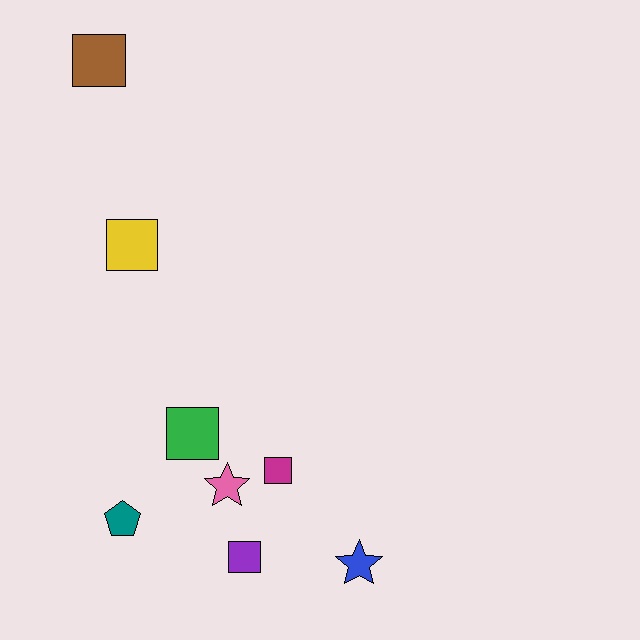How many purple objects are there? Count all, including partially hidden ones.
There is 1 purple object.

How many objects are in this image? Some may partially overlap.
There are 8 objects.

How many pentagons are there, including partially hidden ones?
There is 1 pentagon.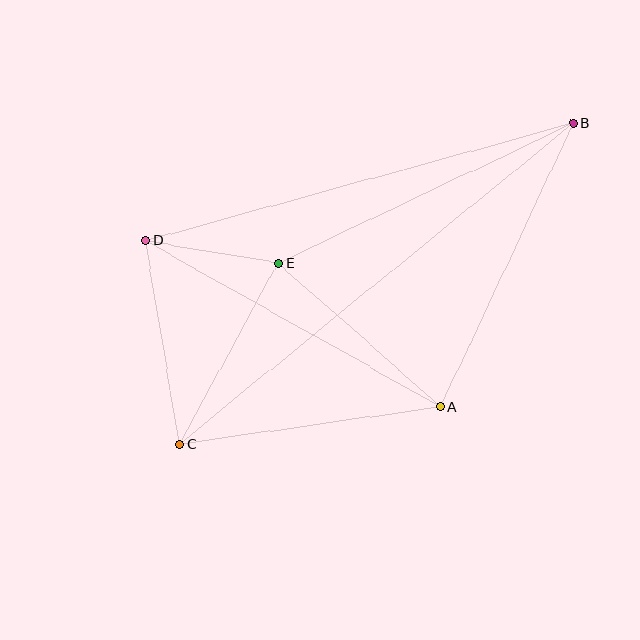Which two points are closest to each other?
Points D and E are closest to each other.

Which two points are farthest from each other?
Points B and C are farthest from each other.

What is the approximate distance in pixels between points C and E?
The distance between C and E is approximately 206 pixels.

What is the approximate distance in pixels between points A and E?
The distance between A and E is approximately 217 pixels.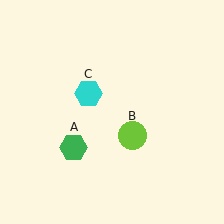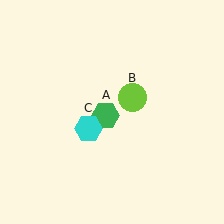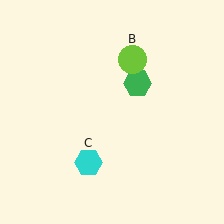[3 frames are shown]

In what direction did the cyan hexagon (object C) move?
The cyan hexagon (object C) moved down.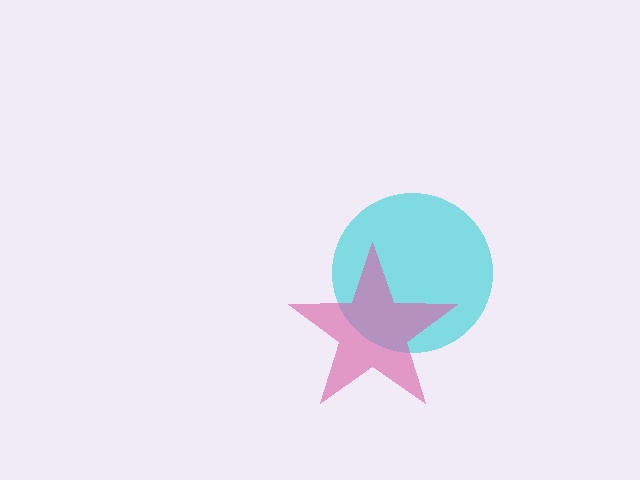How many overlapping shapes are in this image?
There are 2 overlapping shapes in the image.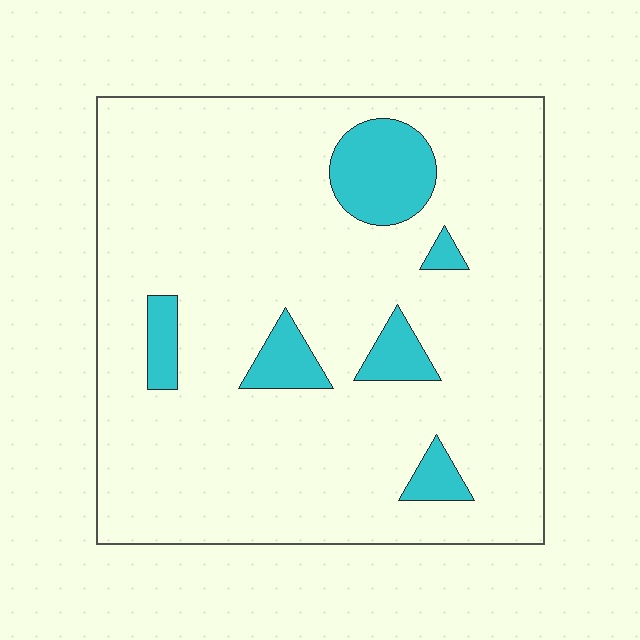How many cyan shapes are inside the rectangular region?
6.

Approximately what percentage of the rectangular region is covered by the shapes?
Approximately 10%.